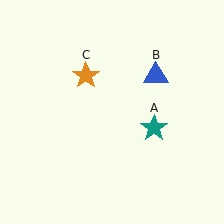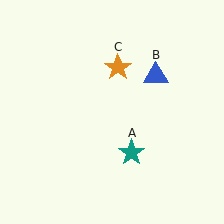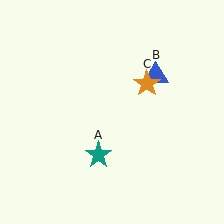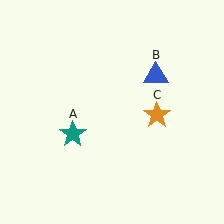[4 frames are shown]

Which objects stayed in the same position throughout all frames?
Blue triangle (object B) remained stationary.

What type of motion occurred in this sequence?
The teal star (object A), orange star (object C) rotated clockwise around the center of the scene.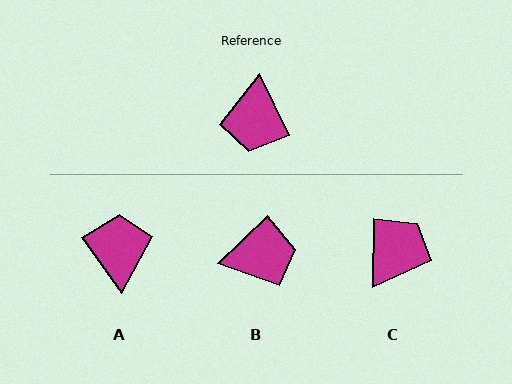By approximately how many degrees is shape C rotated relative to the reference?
Approximately 153 degrees counter-clockwise.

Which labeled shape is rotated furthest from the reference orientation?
A, about 170 degrees away.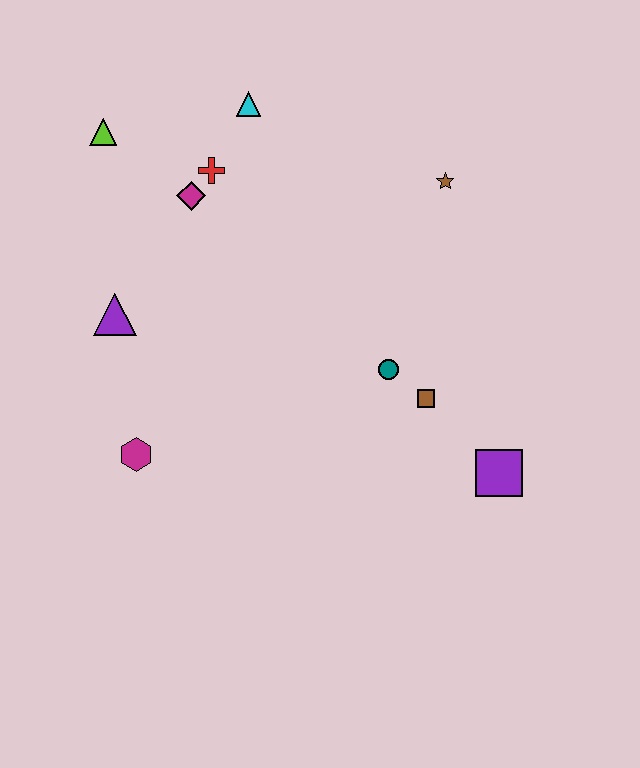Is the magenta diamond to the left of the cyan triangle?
Yes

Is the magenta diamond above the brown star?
No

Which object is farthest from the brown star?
The magenta hexagon is farthest from the brown star.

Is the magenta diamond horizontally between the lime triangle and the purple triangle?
No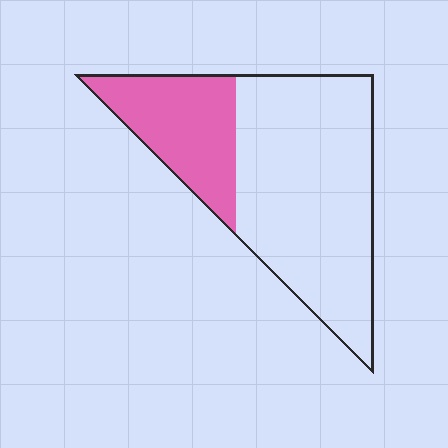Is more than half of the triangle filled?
No.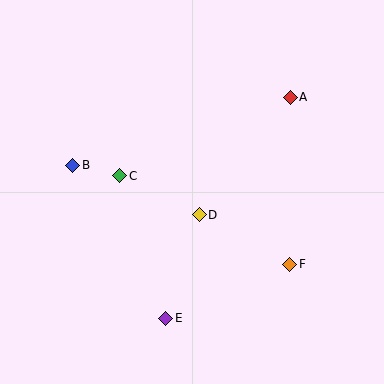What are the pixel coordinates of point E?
Point E is at (166, 318).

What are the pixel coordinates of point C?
Point C is at (120, 176).